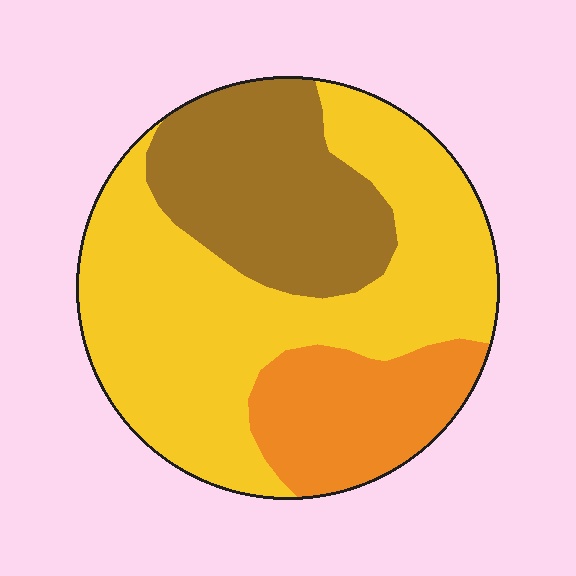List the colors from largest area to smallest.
From largest to smallest: yellow, brown, orange.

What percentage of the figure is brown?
Brown takes up about one quarter (1/4) of the figure.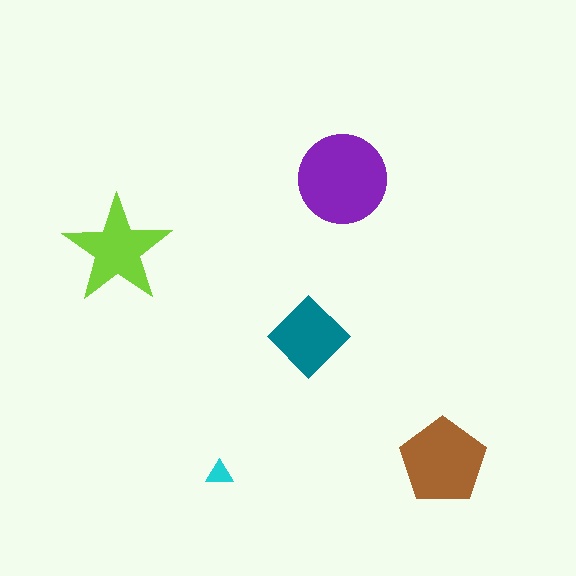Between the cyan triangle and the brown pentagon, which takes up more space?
The brown pentagon.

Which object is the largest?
The purple circle.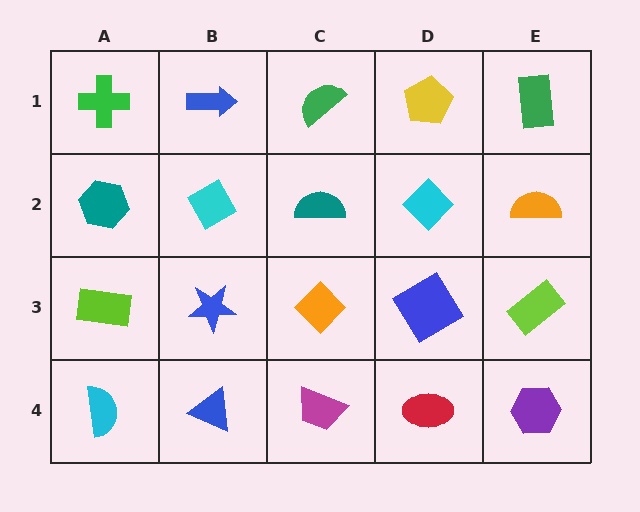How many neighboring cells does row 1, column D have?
3.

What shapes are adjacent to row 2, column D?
A yellow pentagon (row 1, column D), a blue diamond (row 3, column D), a teal semicircle (row 2, column C), an orange semicircle (row 2, column E).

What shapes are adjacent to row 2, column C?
A green semicircle (row 1, column C), an orange diamond (row 3, column C), a cyan diamond (row 2, column B), a cyan diamond (row 2, column D).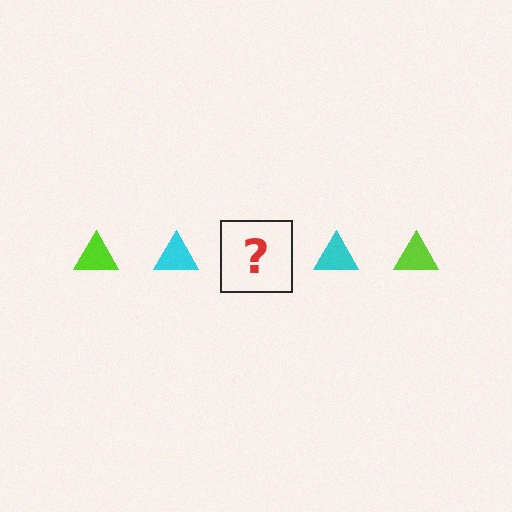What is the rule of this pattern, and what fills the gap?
The rule is that the pattern cycles through lime, cyan triangles. The gap should be filled with a lime triangle.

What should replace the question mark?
The question mark should be replaced with a lime triangle.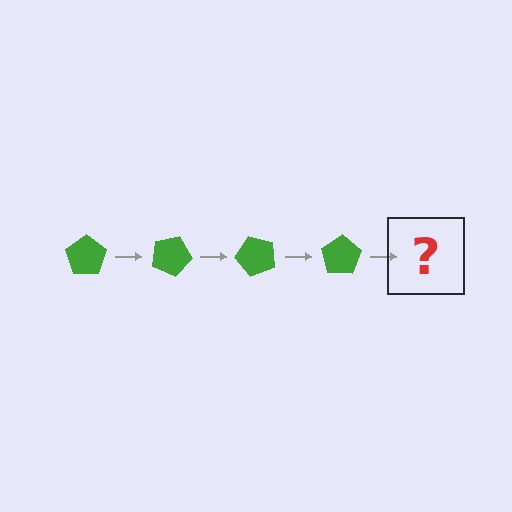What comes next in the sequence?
The next element should be a green pentagon rotated 100 degrees.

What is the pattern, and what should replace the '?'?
The pattern is that the pentagon rotates 25 degrees each step. The '?' should be a green pentagon rotated 100 degrees.